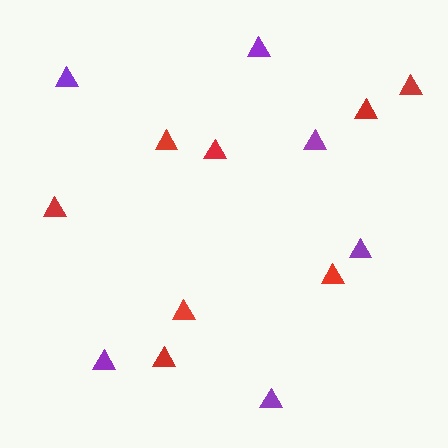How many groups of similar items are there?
There are 2 groups: one group of purple triangles (6) and one group of red triangles (8).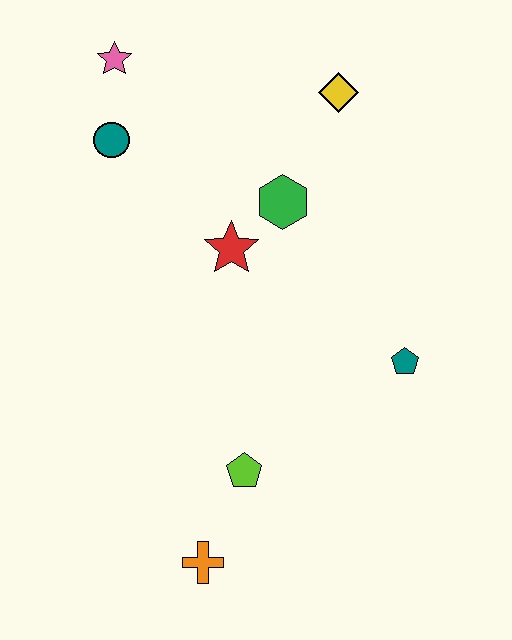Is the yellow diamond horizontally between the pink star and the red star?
No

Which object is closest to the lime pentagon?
The orange cross is closest to the lime pentagon.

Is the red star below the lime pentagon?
No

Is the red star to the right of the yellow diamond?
No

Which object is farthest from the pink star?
The orange cross is farthest from the pink star.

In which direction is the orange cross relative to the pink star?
The orange cross is below the pink star.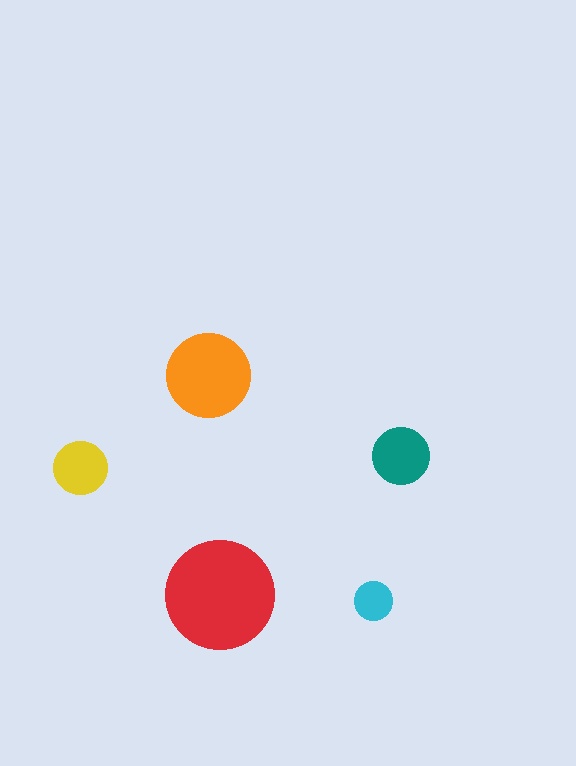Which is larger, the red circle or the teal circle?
The red one.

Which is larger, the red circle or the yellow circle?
The red one.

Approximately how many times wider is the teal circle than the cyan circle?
About 1.5 times wider.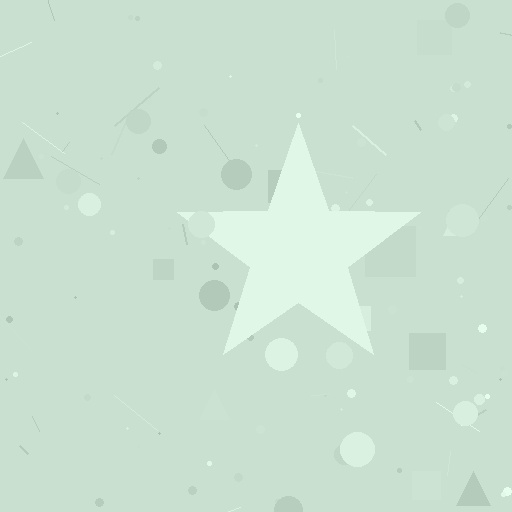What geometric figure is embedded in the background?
A star is embedded in the background.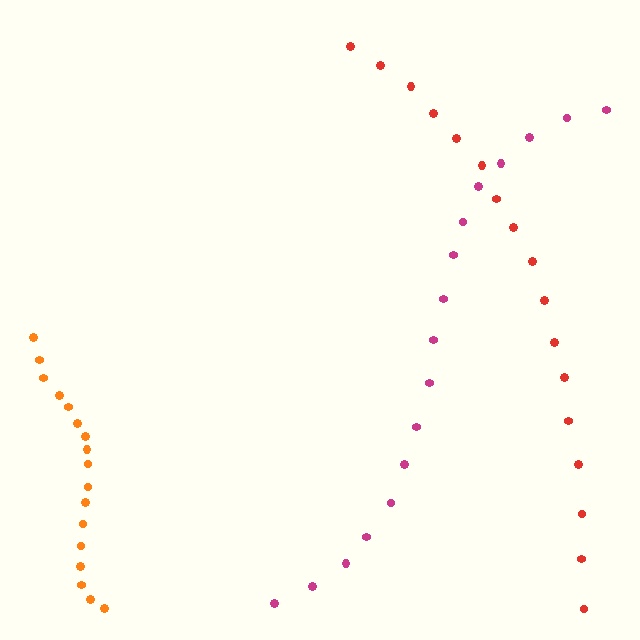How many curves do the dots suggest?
There are 3 distinct paths.